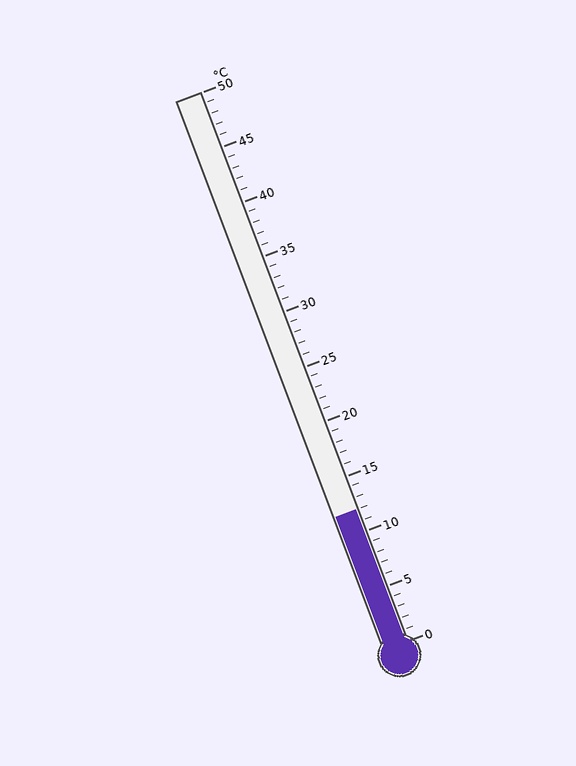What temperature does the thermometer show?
The thermometer shows approximately 12°C.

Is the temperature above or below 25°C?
The temperature is below 25°C.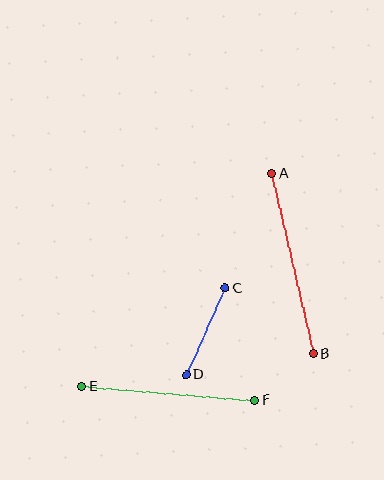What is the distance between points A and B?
The distance is approximately 185 pixels.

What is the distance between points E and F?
The distance is approximately 173 pixels.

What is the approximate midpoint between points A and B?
The midpoint is at approximately (292, 264) pixels.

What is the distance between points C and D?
The distance is approximately 95 pixels.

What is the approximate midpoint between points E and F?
The midpoint is at approximately (168, 393) pixels.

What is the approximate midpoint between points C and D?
The midpoint is at approximately (205, 331) pixels.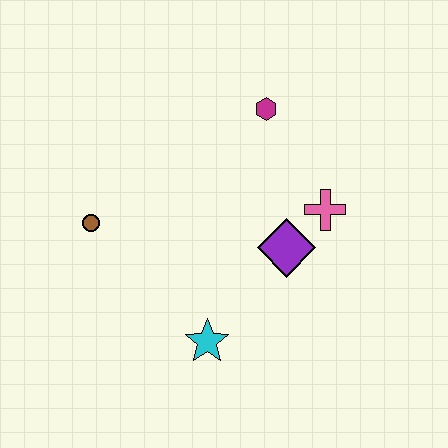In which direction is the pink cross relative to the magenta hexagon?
The pink cross is below the magenta hexagon.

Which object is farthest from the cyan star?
The magenta hexagon is farthest from the cyan star.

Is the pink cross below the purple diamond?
No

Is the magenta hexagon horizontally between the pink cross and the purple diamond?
No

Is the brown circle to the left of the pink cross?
Yes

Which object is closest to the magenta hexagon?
The pink cross is closest to the magenta hexagon.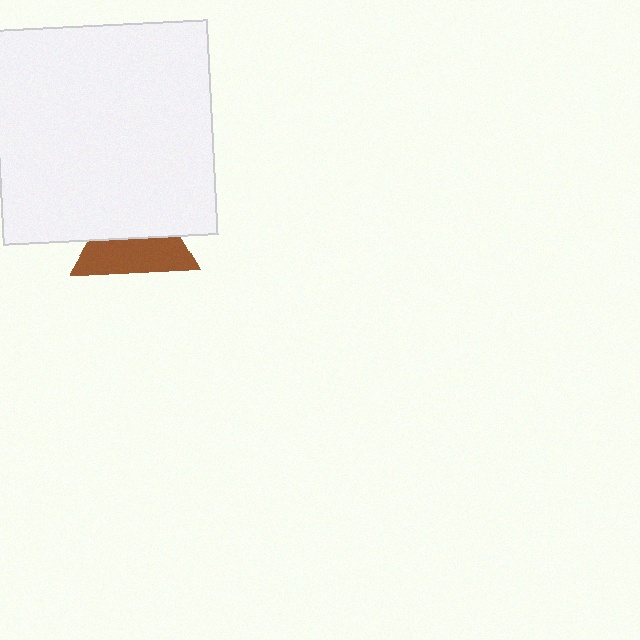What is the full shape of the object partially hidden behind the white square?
The partially hidden object is a brown triangle.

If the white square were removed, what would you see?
You would see the complete brown triangle.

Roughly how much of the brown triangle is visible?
About half of it is visible (roughly 50%).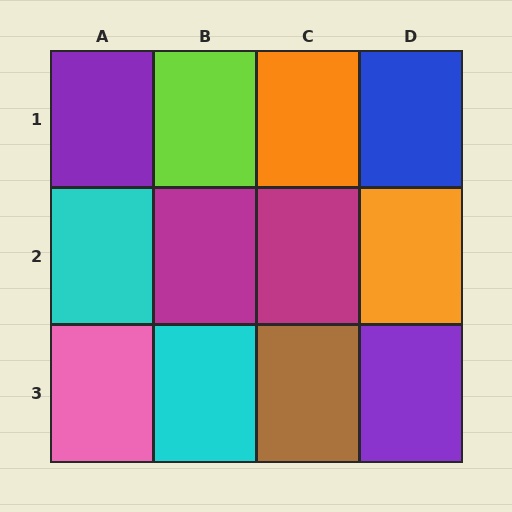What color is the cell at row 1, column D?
Blue.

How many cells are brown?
1 cell is brown.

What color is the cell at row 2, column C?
Magenta.